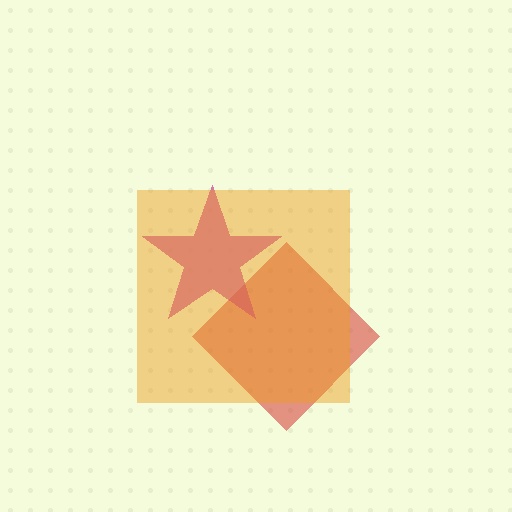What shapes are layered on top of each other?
The layered shapes are: a red diamond, a magenta star, an orange square.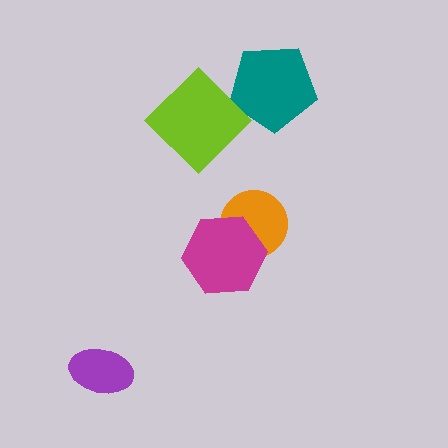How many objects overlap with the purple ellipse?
0 objects overlap with the purple ellipse.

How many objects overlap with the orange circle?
1 object overlaps with the orange circle.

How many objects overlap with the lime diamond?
0 objects overlap with the lime diamond.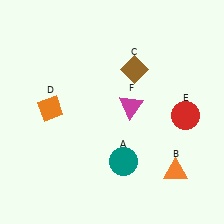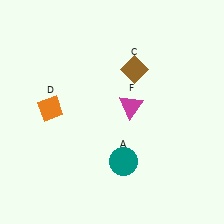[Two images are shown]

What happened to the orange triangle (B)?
The orange triangle (B) was removed in Image 2. It was in the bottom-right area of Image 1.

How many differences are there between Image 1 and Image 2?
There are 2 differences between the two images.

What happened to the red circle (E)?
The red circle (E) was removed in Image 2. It was in the bottom-right area of Image 1.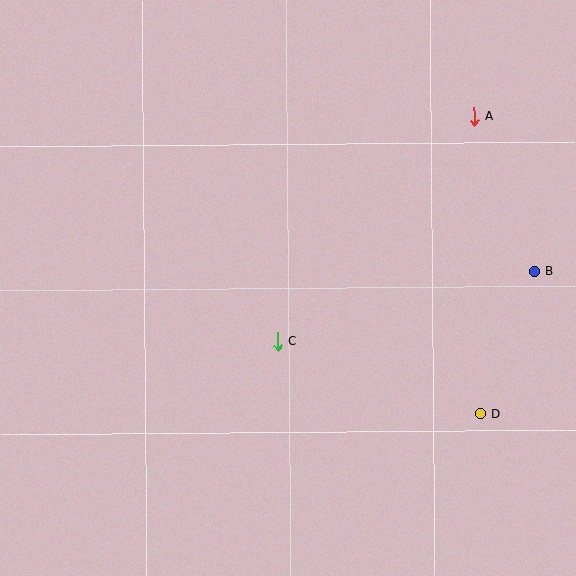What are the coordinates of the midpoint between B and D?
The midpoint between B and D is at (507, 343).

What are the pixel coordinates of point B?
Point B is at (534, 271).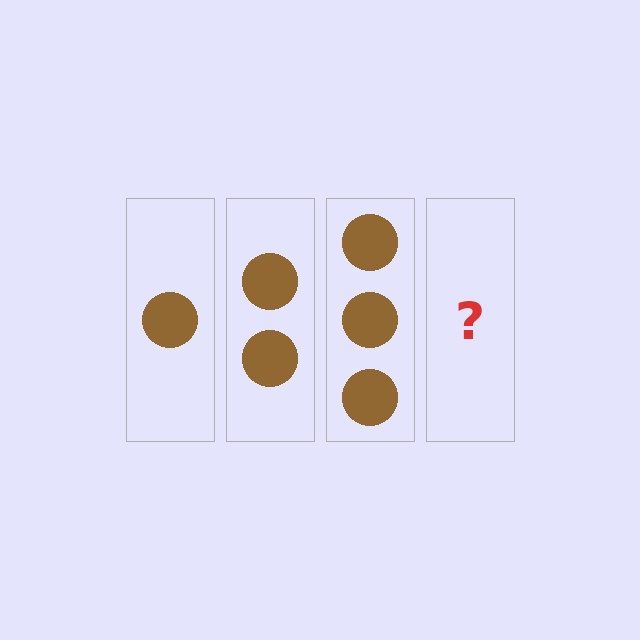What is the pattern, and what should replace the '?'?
The pattern is that each step adds one more circle. The '?' should be 4 circles.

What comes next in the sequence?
The next element should be 4 circles.